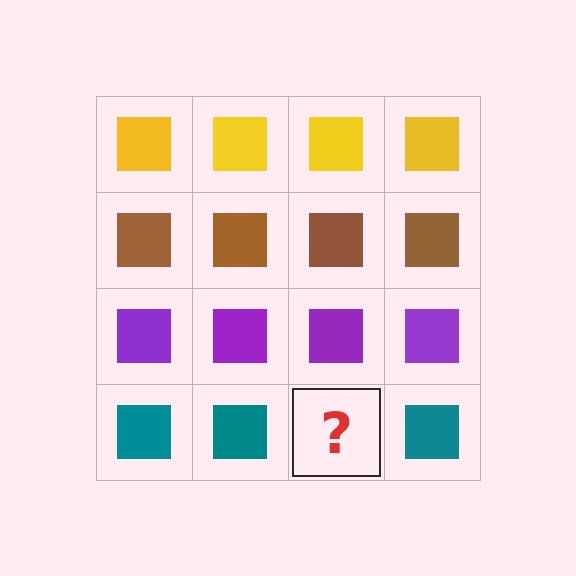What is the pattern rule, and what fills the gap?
The rule is that each row has a consistent color. The gap should be filled with a teal square.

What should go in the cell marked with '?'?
The missing cell should contain a teal square.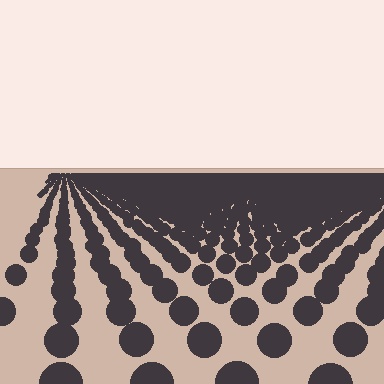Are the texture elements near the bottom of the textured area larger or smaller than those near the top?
Larger. Near the bottom, elements are closer to the viewer and appear at a bigger on-screen size.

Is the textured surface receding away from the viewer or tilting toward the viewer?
The surface is receding away from the viewer. Texture elements get smaller and denser toward the top.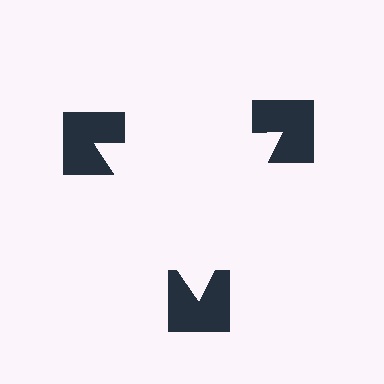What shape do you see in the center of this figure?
An illusory triangle — its edges are inferred from the aligned wedge cuts in the notched squares, not physically drawn.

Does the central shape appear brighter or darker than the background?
It typically appears slightly brighter than the background, even though no actual brightness change is drawn.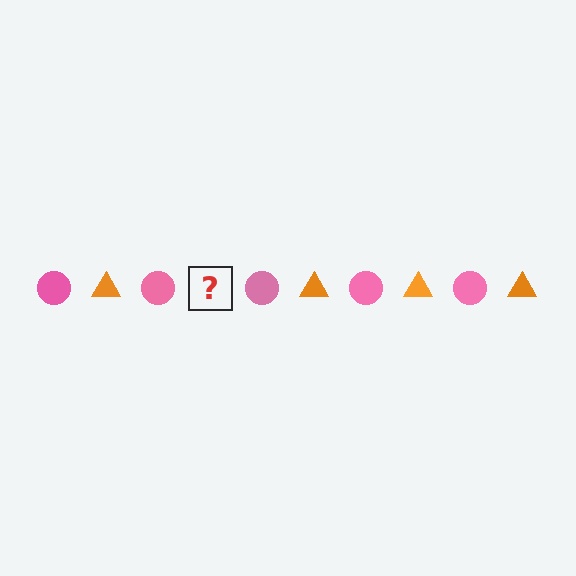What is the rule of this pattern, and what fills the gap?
The rule is that the pattern alternates between pink circle and orange triangle. The gap should be filled with an orange triangle.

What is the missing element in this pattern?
The missing element is an orange triangle.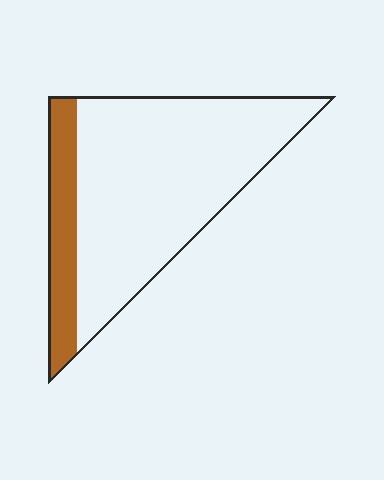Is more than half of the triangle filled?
No.